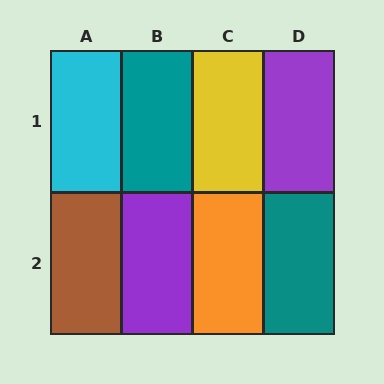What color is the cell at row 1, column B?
Teal.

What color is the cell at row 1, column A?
Cyan.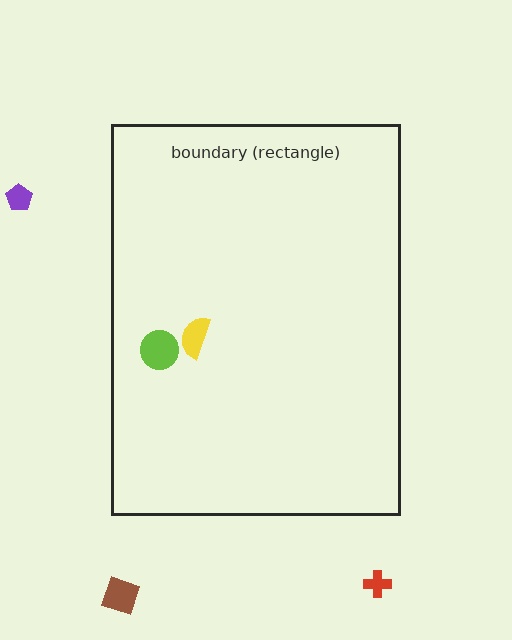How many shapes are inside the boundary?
2 inside, 3 outside.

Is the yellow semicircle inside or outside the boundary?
Inside.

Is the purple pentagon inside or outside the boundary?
Outside.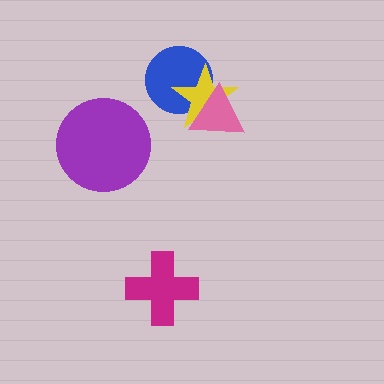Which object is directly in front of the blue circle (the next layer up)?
The yellow star is directly in front of the blue circle.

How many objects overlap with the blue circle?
2 objects overlap with the blue circle.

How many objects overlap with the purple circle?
0 objects overlap with the purple circle.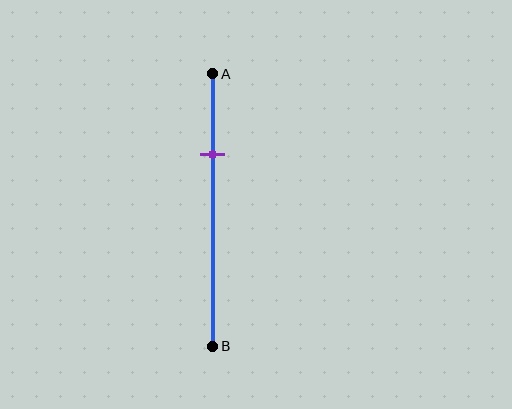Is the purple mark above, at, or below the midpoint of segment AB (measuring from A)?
The purple mark is above the midpoint of segment AB.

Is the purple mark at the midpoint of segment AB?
No, the mark is at about 30% from A, not at the 50% midpoint.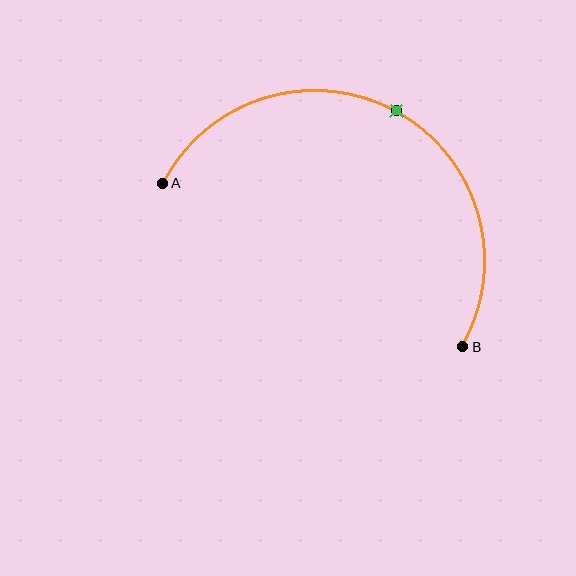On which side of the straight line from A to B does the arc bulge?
The arc bulges above the straight line connecting A and B.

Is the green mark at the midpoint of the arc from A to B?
Yes. The green mark lies on the arc at equal arc-length from both A and B — it is the arc midpoint.